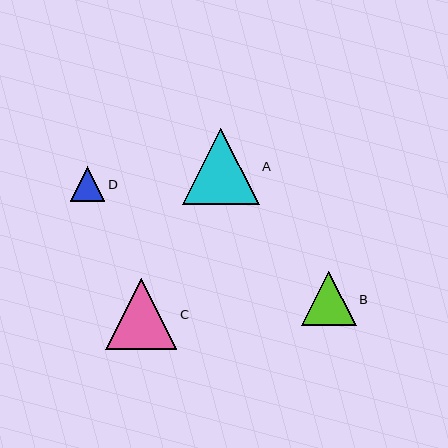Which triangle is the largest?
Triangle A is the largest with a size of approximately 76 pixels.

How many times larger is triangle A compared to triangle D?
Triangle A is approximately 2.2 times the size of triangle D.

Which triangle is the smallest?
Triangle D is the smallest with a size of approximately 34 pixels.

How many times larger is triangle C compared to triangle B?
Triangle C is approximately 1.3 times the size of triangle B.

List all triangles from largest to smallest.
From largest to smallest: A, C, B, D.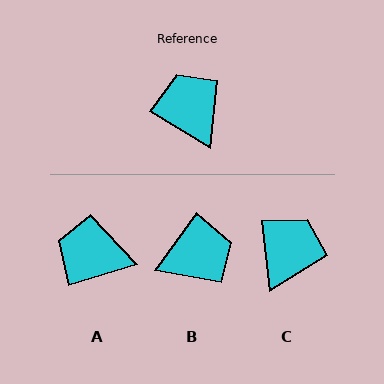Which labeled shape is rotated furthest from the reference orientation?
B, about 95 degrees away.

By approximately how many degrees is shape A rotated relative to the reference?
Approximately 49 degrees counter-clockwise.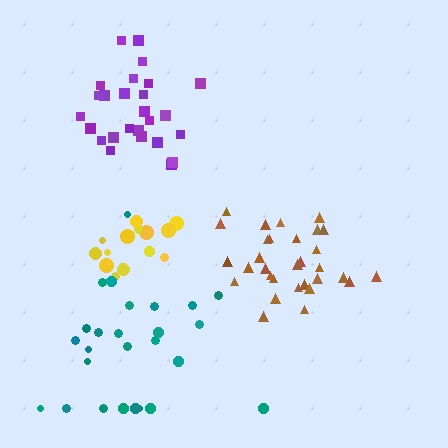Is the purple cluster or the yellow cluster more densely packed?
Purple.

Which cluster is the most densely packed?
Purple.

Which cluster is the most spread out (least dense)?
Teal.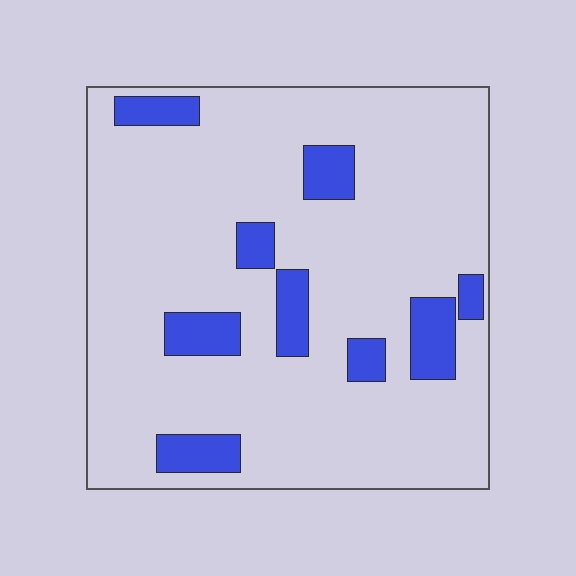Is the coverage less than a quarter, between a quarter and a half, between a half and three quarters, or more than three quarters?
Less than a quarter.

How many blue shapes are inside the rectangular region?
9.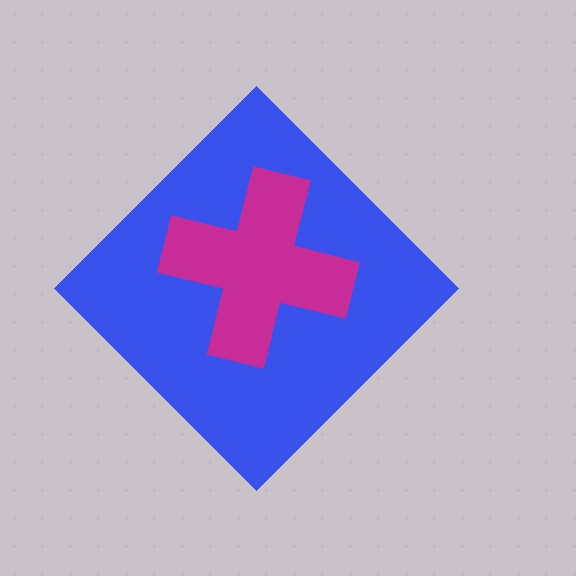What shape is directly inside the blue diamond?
The magenta cross.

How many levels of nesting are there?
2.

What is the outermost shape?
The blue diamond.